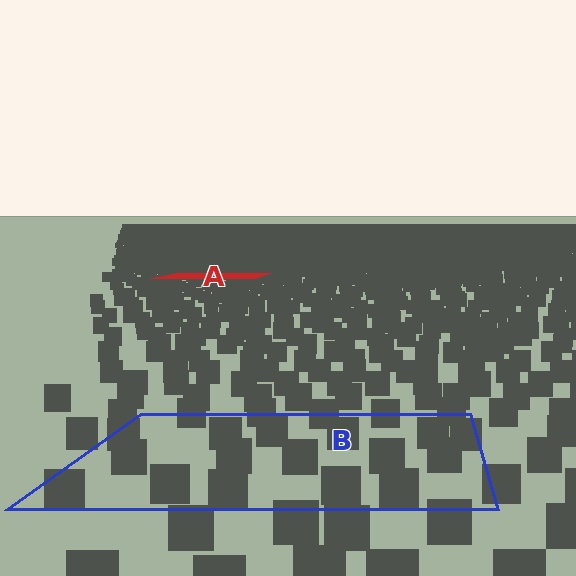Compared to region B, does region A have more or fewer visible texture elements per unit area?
Region A has more texture elements per unit area — they are packed more densely because it is farther away.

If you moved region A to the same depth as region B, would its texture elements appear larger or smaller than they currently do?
They would appear larger. At a closer depth, the same texture elements are projected at a bigger on-screen size.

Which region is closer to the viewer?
Region B is closer. The texture elements there are larger and more spread out.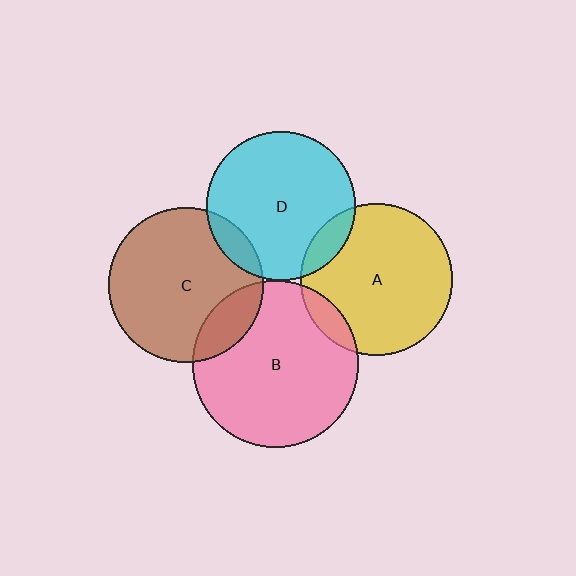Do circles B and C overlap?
Yes.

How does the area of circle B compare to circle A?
Approximately 1.2 times.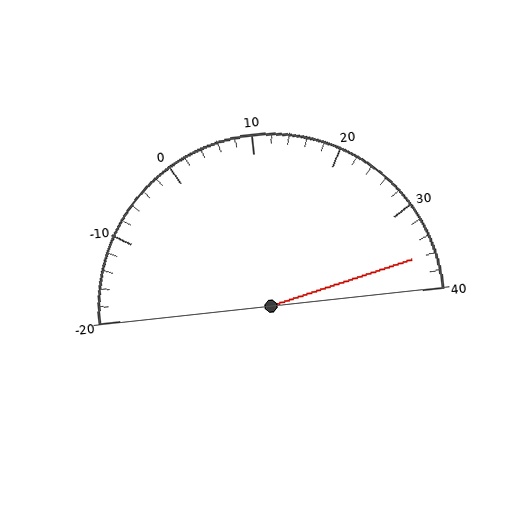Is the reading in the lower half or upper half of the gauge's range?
The reading is in the upper half of the range (-20 to 40).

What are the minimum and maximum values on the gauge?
The gauge ranges from -20 to 40.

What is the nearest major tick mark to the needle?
The nearest major tick mark is 40.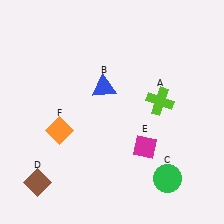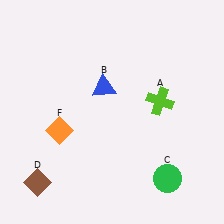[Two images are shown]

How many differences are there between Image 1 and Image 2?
There is 1 difference between the two images.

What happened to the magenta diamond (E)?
The magenta diamond (E) was removed in Image 2. It was in the bottom-right area of Image 1.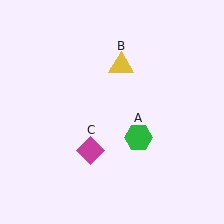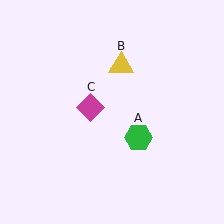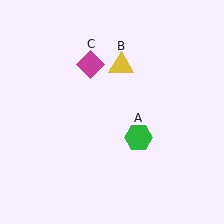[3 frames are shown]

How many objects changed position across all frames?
1 object changed position: magenta diamond (object C).